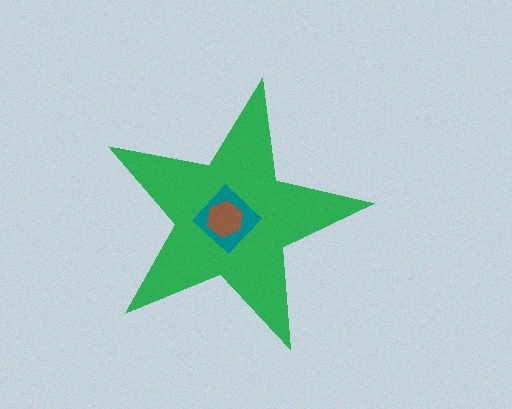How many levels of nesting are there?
3.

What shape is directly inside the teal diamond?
The brown hexagon.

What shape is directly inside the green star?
The teal diamond.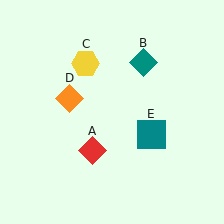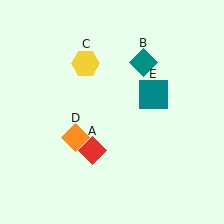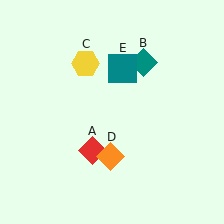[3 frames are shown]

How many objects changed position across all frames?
2 objects changed position: orange diamond (object D), teal square (object E).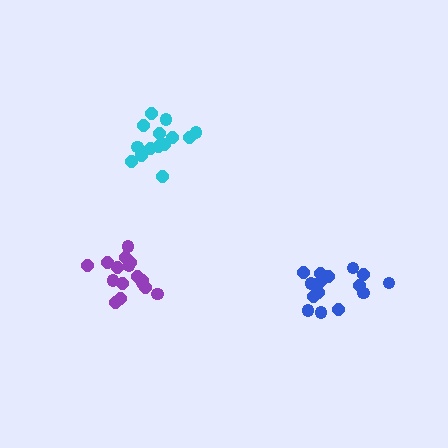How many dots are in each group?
Group 1: 14 dots, Group 2: 16 dots, Group 3: 15 dots (45 total).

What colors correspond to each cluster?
The clusters are colored: cyan, purple, blue.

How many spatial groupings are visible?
There are 3 spatial groupings.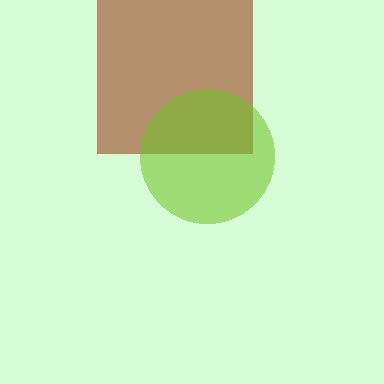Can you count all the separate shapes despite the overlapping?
Yes, there are 2 separate shapes.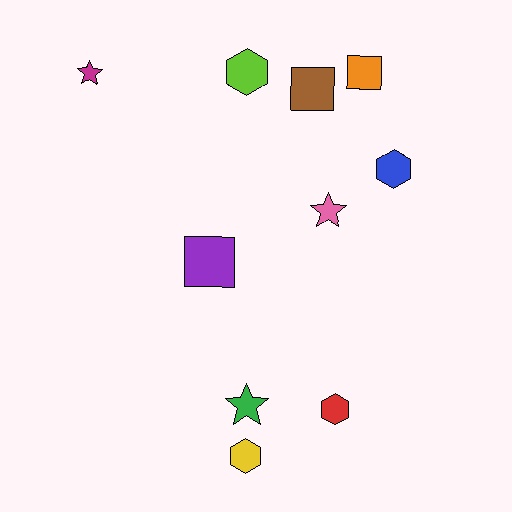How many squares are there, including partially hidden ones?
There are 3 squares.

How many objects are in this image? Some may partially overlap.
There are 10 objects.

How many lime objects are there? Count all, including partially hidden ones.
There is 1 lime object.